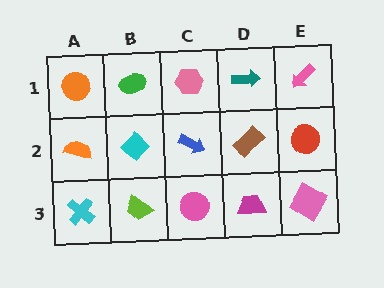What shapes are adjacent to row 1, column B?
A cyan diamond (row 2, column B), an orange circle (row 1, column A), a pink hexagon (row 1, column C).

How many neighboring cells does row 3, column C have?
3.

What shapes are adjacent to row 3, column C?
A blue arrow (row 2, column C), a lime trapezoid (row 3, column B), a magenta trapezoid (row 3, column D).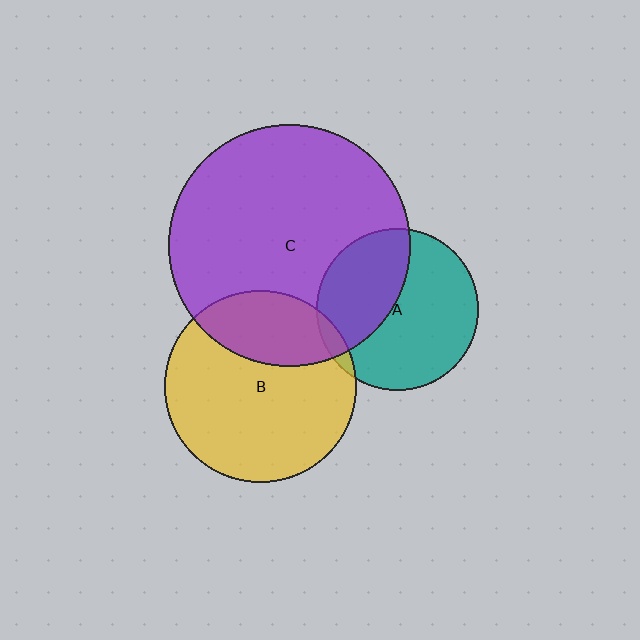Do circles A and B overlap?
Yes.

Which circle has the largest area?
Circle C (purple).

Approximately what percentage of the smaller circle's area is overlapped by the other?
Approximately 5%.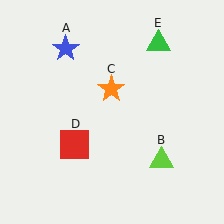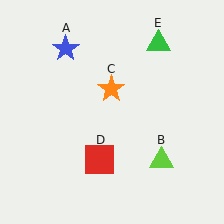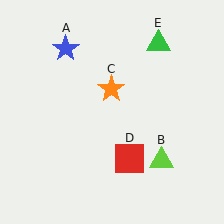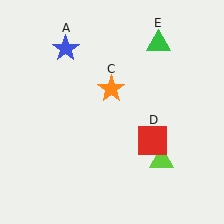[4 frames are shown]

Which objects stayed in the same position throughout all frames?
Blue star (object A) and lime triangle (object B) and orange star (object C) and green triangle (object E) remained stationary.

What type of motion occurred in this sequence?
The red square (object D) rotated counterclockwise around the center of the scene.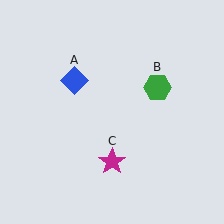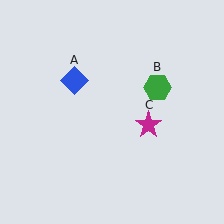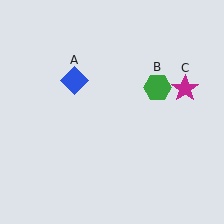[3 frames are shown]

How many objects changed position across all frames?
1 object changed position: magenta star (object C).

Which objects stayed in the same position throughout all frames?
Blue diamond (object A) and green hexagon (object B) remained stationary.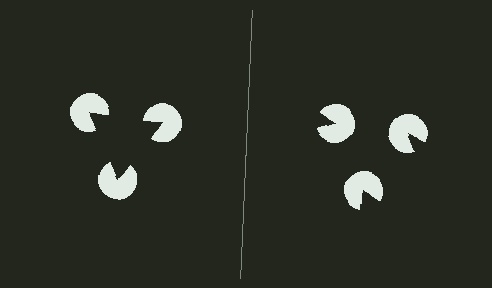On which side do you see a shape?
An illusory triangle appears on the left side. On the right side the wedge cuts are rotated, so no coherent shape forms.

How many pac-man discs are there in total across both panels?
6 — 3 on each side.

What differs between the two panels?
The pac-man discs are positioned identically on both sides; only the wedge orientations differ. On the left they align to a triangle; on the right they are misaligned.